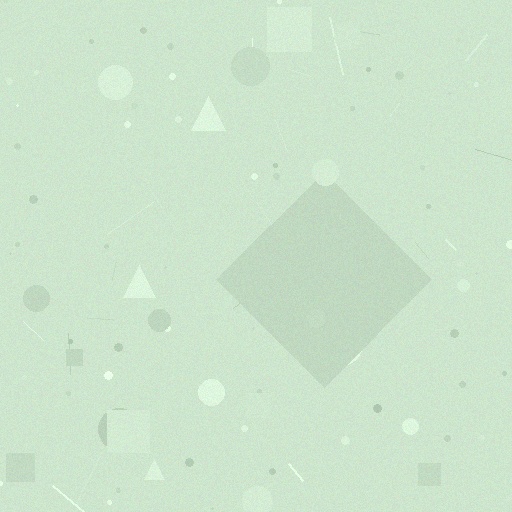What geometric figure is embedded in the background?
A diamond is embedded in the background.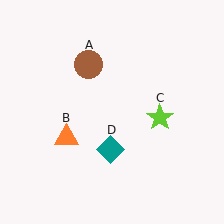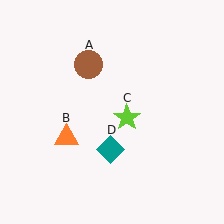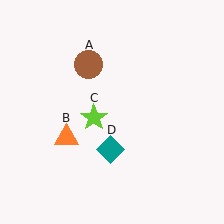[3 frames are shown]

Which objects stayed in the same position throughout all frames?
Brown circle (object A) and orange triangle (object B) and teal diamond (object D) remained stationary.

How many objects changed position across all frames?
1 object changed position: lime star (object C).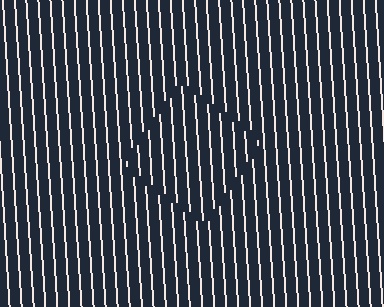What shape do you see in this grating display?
An illusory square. The interior of the shape contains the same grating, shifted by half a period — the contour is defined by the phase discontinuity where line-ends from the inner and outer gratings abut.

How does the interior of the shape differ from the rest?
The interior of the shape contains the same grating, shifted by half a period — the contour is defined by the phase discontinuity where line-ends from the inner and outer gratings abut.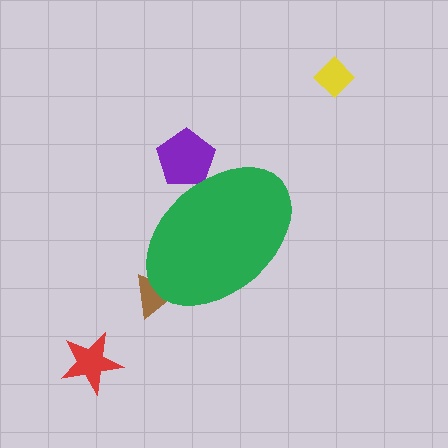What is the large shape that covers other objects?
A green ellipse.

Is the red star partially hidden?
No, the red star is fully visible.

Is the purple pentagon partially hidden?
Yes, the purple pentagon is partially hidden behind the green ellipse.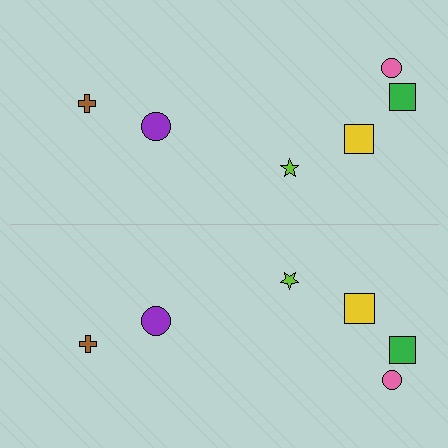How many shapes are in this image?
There are 12 shapes in this image.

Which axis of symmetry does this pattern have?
The pattern has a horizontal axis of symmetry running through the center of the image.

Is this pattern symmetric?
Yes, this pattern has bilateral (reflection) symmetry.